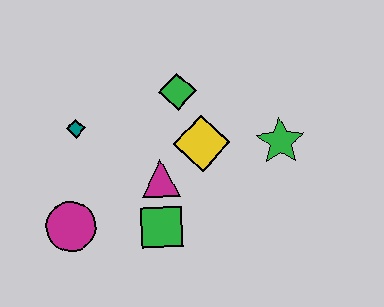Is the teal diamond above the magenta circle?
Yes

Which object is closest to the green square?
The magenta triangle is closest to the green square.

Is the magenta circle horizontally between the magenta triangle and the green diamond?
No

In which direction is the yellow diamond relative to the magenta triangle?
The yellow diamond is to the right of the magenta triangle.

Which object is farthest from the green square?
The green star is farthest from the green square.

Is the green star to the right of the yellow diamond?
Yes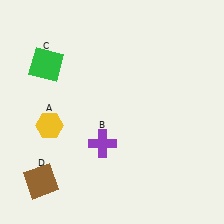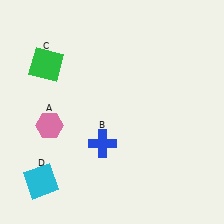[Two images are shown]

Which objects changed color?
A changed from yellow to pink. B changed from purple to blue. D changed from brown to cyan.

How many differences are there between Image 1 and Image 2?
There are 3 differences between the two images.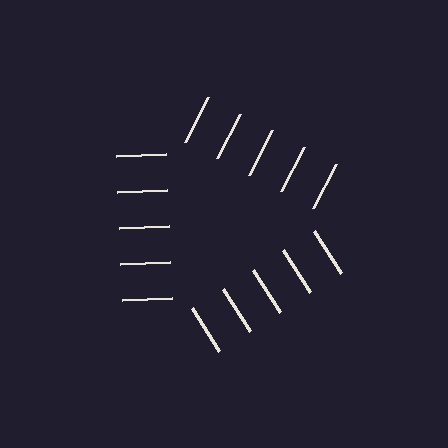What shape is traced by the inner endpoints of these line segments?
An illusory triangle — the line segments terminate on its edges but no continuous stroke is drawn.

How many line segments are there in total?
15 — 5 along each of the 3 edges.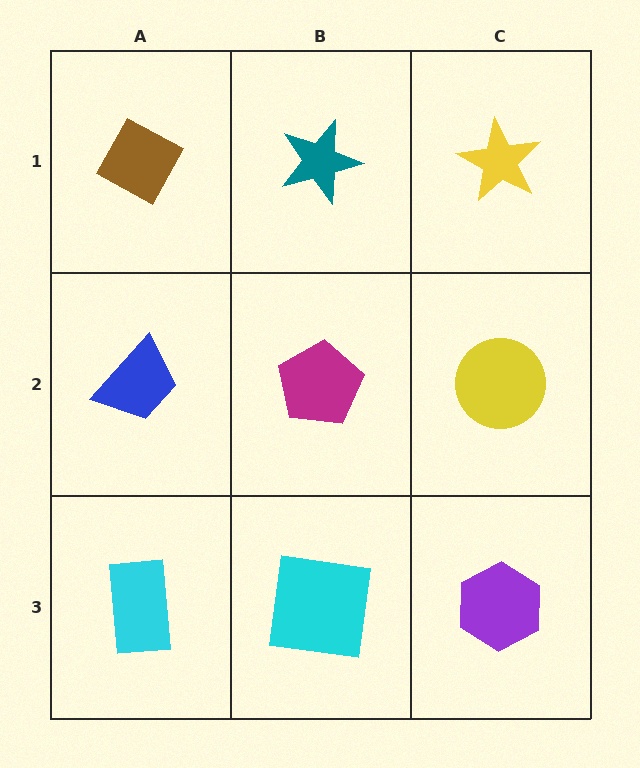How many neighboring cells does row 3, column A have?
2.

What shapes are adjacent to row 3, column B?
A magenta pentagon (row 2, column B), a cyan rectangle (row 3, column A), a purple hexagon (row 3, column C).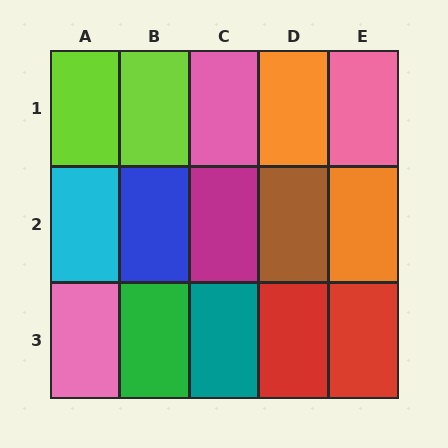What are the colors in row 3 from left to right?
Pink, green, teal, red, red.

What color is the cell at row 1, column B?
Lime.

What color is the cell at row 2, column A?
Cyan.